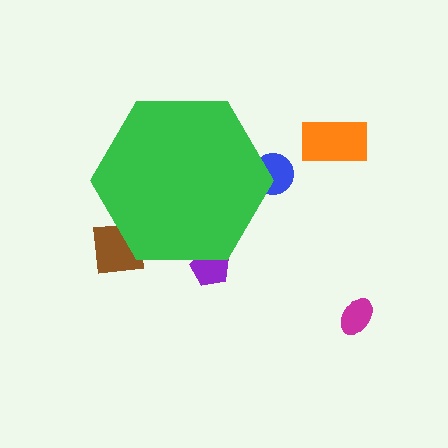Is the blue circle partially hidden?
Yes, the blue circle is partially hidden behind the green hexagon.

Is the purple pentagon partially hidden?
Yes, the purple pentagon is partially hidden behind the green hexagon.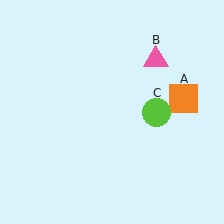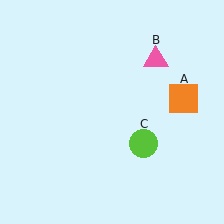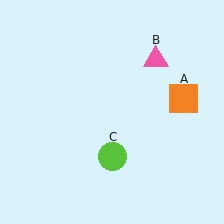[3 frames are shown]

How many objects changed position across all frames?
1 object changed position: lime circle (object C).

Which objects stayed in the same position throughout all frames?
Orange square (object A) and pink triangle (object B) remained stationary.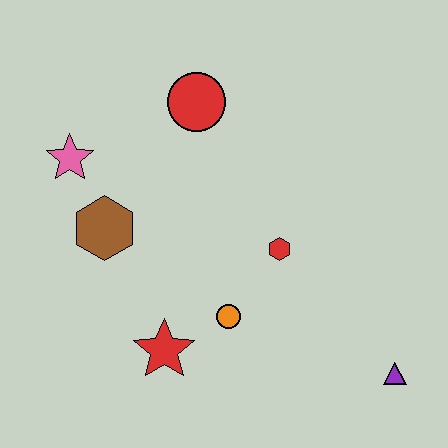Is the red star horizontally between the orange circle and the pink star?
Yes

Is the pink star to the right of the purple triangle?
No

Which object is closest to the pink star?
The brown hexagon is closest to the pink star.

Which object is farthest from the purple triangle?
The pink star is farthest from the purple triangle.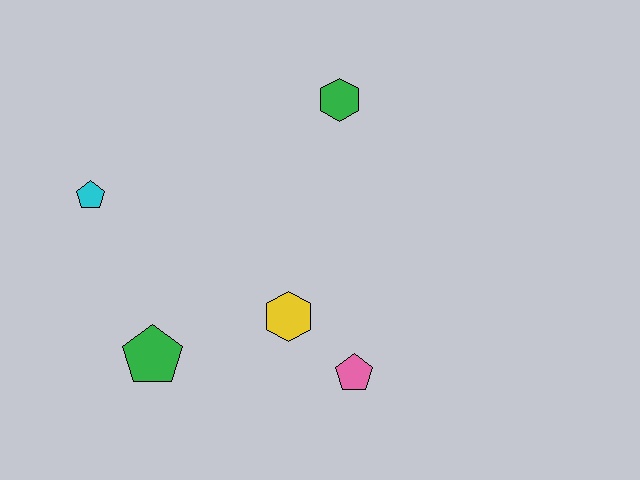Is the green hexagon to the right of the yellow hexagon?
Yes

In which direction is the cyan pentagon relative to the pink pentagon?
The cyan pentagon is to the left of the pink pentagon.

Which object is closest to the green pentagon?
The yellow hexagon is closest to the green pentagon.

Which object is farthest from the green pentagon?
The green hexagon is farthest from the green pentagon.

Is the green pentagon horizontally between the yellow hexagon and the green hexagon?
No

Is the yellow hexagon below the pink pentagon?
No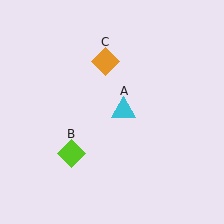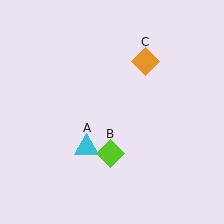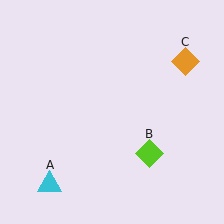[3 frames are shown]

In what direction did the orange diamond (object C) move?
The orange diamond (object C) moved right.